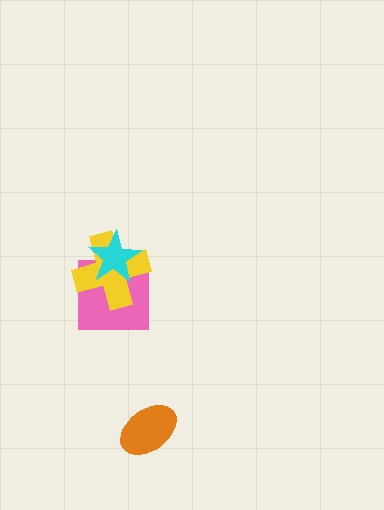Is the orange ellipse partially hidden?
No, no other shape covers it.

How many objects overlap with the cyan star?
2 objects overlap with the cyan star.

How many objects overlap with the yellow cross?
2 objects overlap with the yellow cross.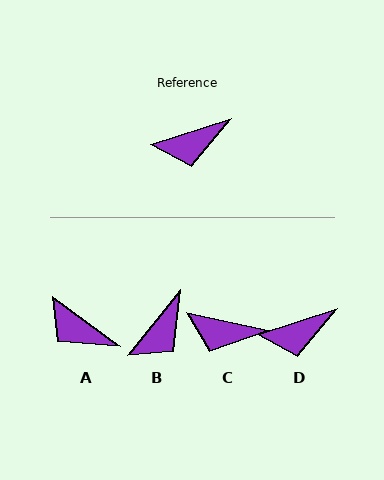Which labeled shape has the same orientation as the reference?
D.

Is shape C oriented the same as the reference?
No, it is off by about 30 degrees.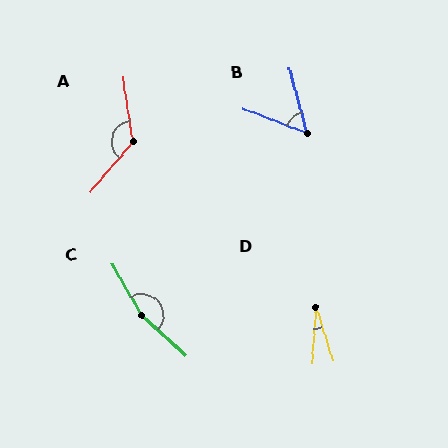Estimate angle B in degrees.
Approximately 54 degrees.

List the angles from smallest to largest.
D (22°), B (54°), A (131°), C (162°).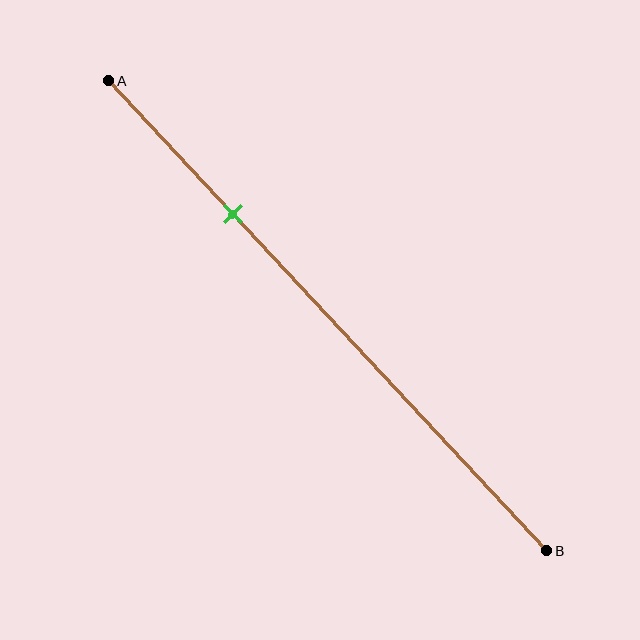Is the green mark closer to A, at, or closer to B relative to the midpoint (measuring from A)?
The green mark is closer to point A than the midpoint of segment AB.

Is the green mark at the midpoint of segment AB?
No, the mark is at about 30% from A, not at the 50% midpoint.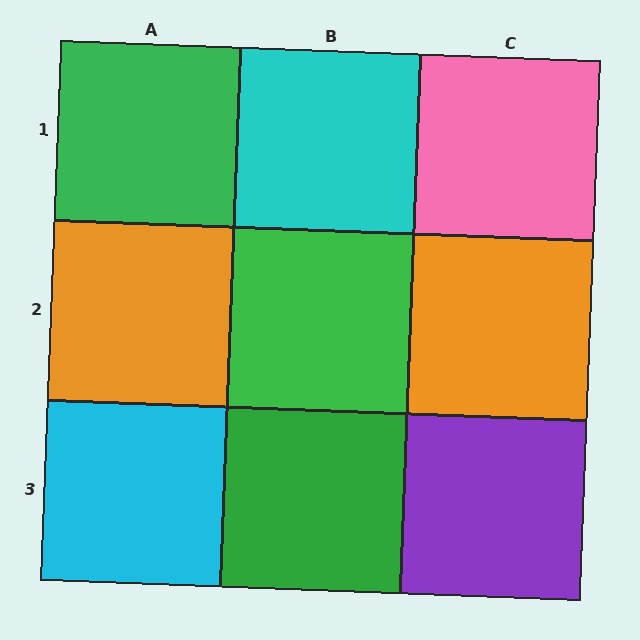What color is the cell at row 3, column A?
Cyan.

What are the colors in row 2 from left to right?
Orange, green, orange.